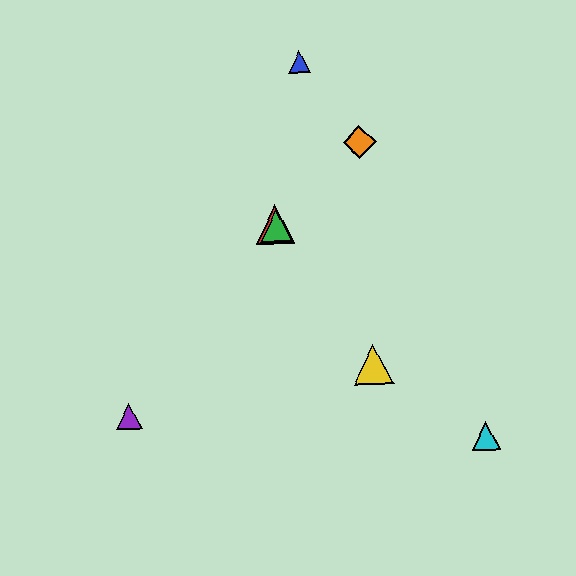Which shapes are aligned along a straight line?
The red triangle, the green triangle, the yellow triangle are aligned along a straight line.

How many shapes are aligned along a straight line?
3 shapes (the red triangle, the green triangle, the yellow triangle) are aligned along a straight line.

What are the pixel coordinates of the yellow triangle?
The yellow triangle is at (373, 365).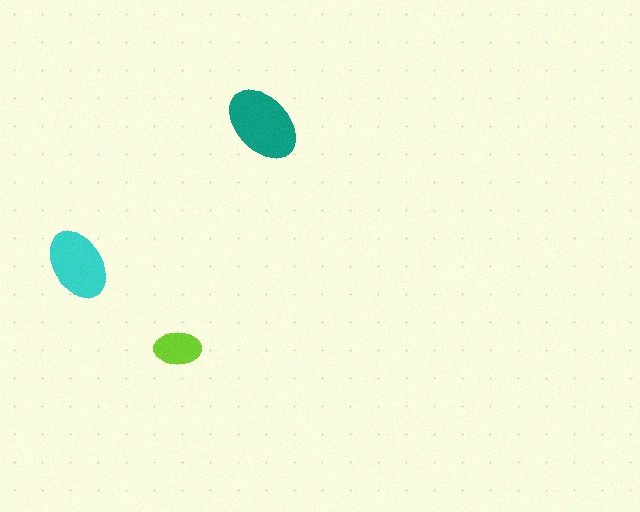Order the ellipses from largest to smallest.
the teal one, the cyan one, the lime one.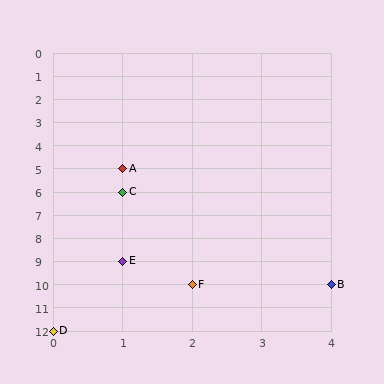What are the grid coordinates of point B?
Point B is at grid coordinates (4, 10).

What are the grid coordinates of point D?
Point D is at grid coordinates (0, 12).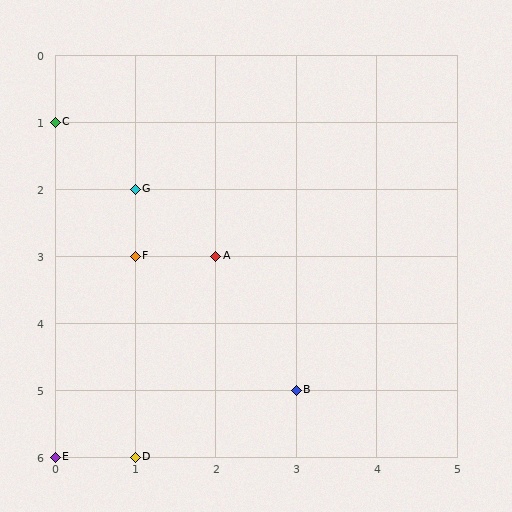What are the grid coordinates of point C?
Point C is at grid coordinates (0, 1).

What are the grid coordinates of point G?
Point G is at grid coordinates (1, 2).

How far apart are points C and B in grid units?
Points C and B are 3 columns and 4 rows apart (about 5.0 grid units diagonally).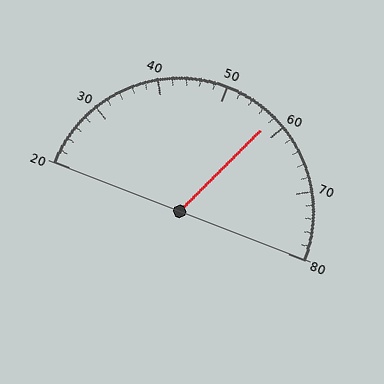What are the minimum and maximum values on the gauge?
The gauge ranges from 20 to 80.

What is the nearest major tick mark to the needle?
The nearest major tick mark is 60.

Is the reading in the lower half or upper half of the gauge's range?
The reading is in the upper half of the range (20 to 80).